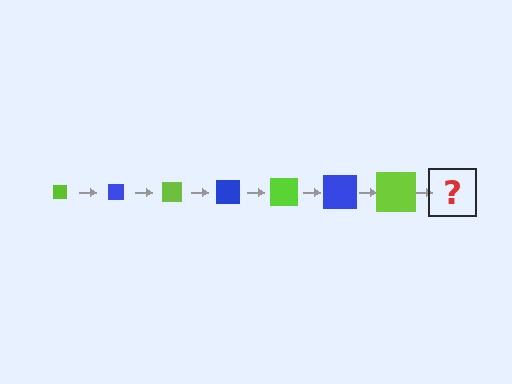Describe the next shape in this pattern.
It should be a blue square, larger than the previous one.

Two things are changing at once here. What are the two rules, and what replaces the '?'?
The two rules are that the square grows larger each step and the color cycles through lime and blue. The '?' should be a blue square, larger than the previous one.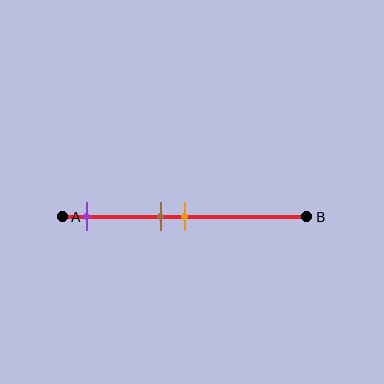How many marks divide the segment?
There are 3 marks dividing the segment.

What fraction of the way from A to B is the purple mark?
The purple mark is approximately 10% (0.1) of the way from A to B.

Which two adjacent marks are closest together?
The brown and orange marks are the closest adjacent pair.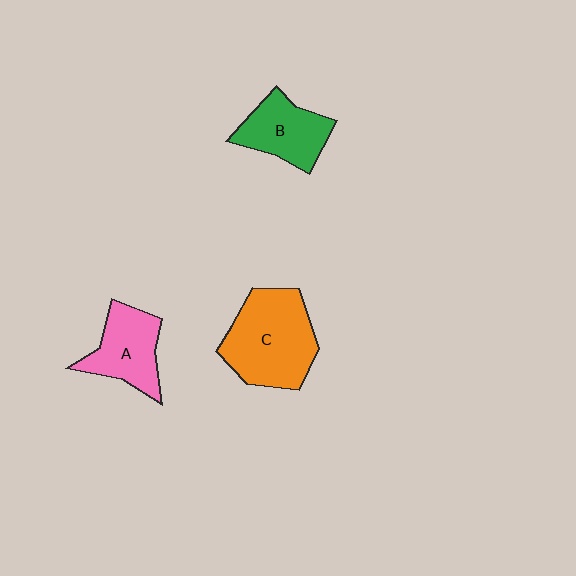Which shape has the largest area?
Shape C (orange).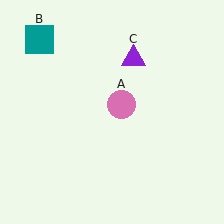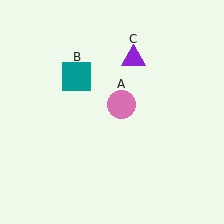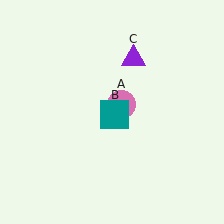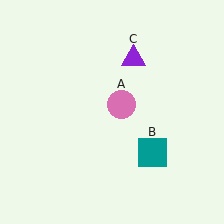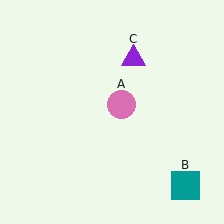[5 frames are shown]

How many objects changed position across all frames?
1 object changed position: teal square (object B).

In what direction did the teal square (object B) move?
The teal square (object B) moved down and to the right.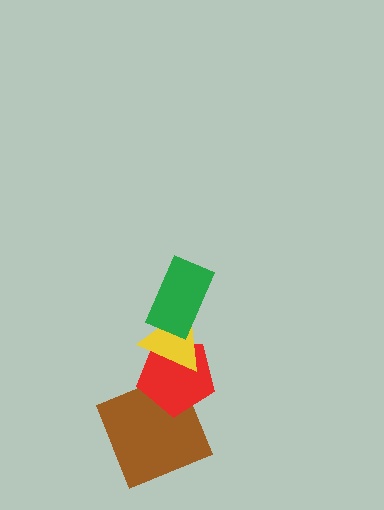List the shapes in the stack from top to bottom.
From top to bottom: the green rectangle, the yellow triangle, the red pentagon, the brown square.